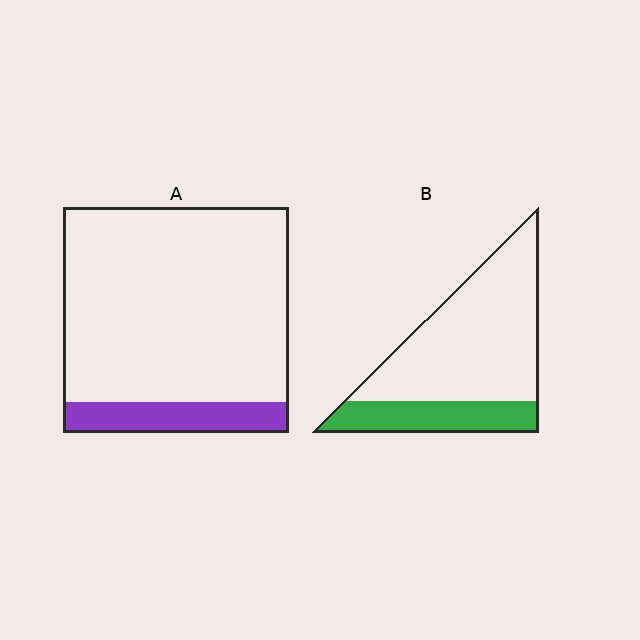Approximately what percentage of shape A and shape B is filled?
A is approximately 15% and B is approximately 25%.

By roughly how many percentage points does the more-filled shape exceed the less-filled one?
By roughly 15 percentage points (B over A).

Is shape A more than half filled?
No.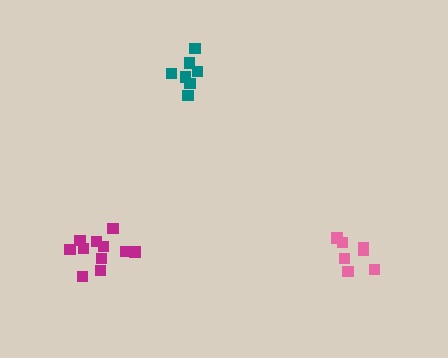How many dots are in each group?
Group 1: 7 dots, Group 2: 7 dots, Group 3: 11 dots (25 total).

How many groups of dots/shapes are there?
There are 3 groups.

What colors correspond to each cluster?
The clusters are colored: teal, pink, magenta.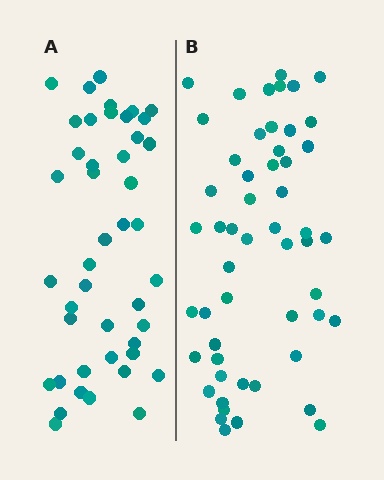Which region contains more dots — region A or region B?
Region B (the right region) has more dots.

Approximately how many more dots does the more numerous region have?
Region B has roughly 8 or so more dots than region A.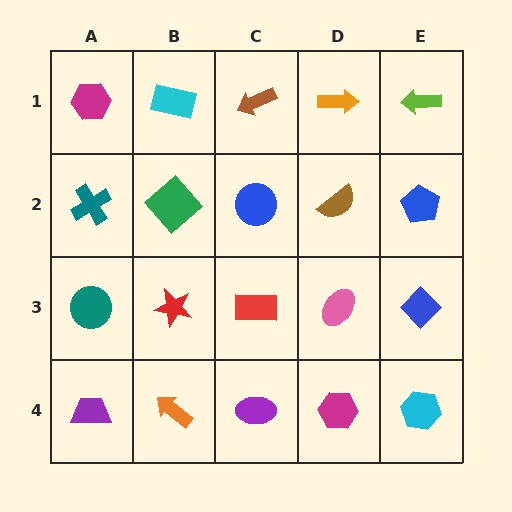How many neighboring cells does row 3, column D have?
4.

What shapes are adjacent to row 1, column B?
A green diamond (row 2, column B), a magenta hexagon (row 1, column A), a brown arrow (row 1, column C).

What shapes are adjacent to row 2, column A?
A magenta hexagon (row 1, column A), a teal circle (row 3, column A), a green diamond (row 2, column B).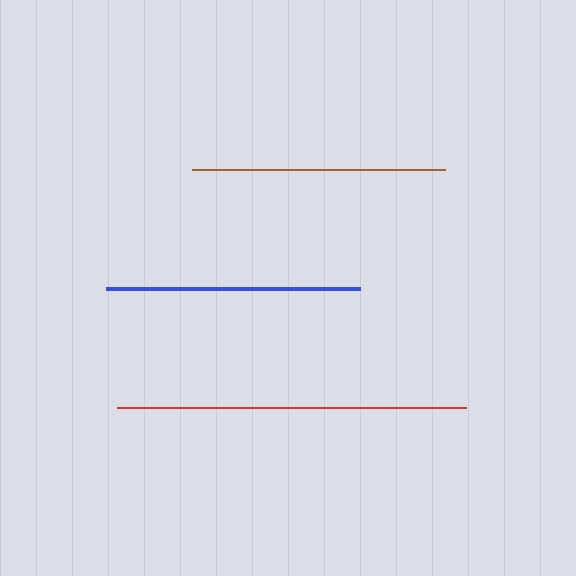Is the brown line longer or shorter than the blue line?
The blue line is longer than the brown line.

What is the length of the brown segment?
The brown segment is approximately 252 pixels long.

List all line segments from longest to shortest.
From longest to shortest: red, blue, brown.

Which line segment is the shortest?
The brown line is the shortest at approximately 252 pixels.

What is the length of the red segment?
The red segment is approximately 349 pixels long.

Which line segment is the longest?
The red line is the longest at approximately 349 pixels.